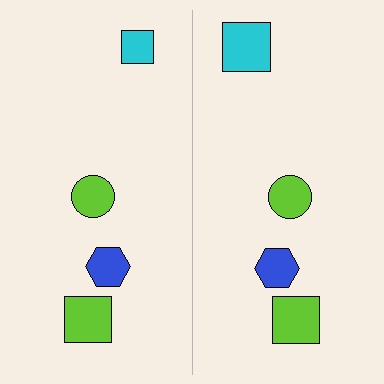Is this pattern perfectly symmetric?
No, the pattern is not perfectly symmetric. The cyan square on the right side has a different size than its mirror counterpart.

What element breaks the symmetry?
The cyan square on the right side has a different size than its mirror counterpart.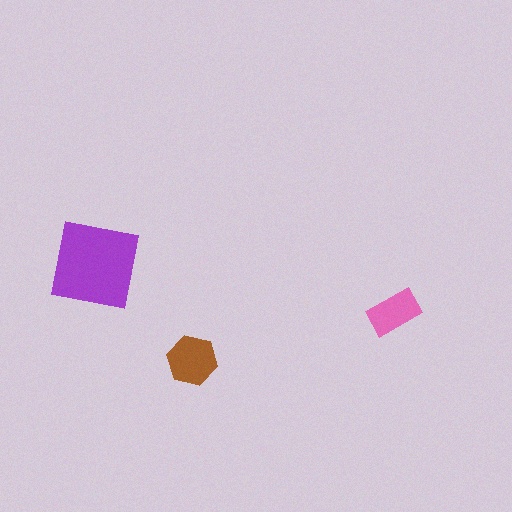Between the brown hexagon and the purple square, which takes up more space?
The purple square.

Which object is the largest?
The purple square.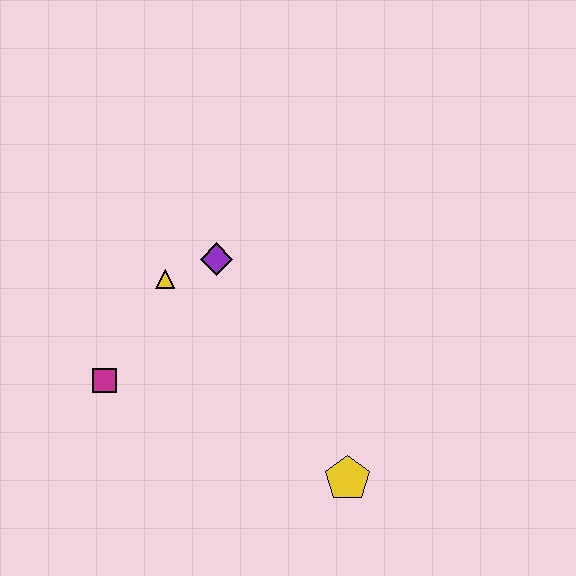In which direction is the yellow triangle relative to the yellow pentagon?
The yellow triangle is above the yellow pentagon.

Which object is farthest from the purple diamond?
The yellow pentagon is farthest from the purple diamond.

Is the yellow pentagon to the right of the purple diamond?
Yes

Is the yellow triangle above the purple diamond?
No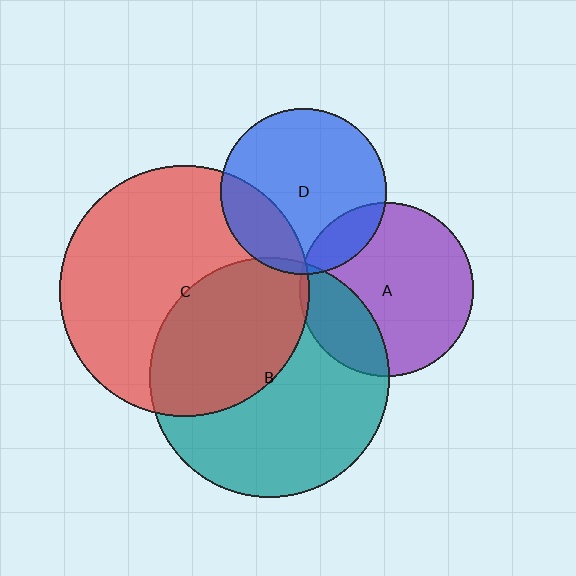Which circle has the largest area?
Circle C (red).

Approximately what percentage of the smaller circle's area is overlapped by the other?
Approximately 5%.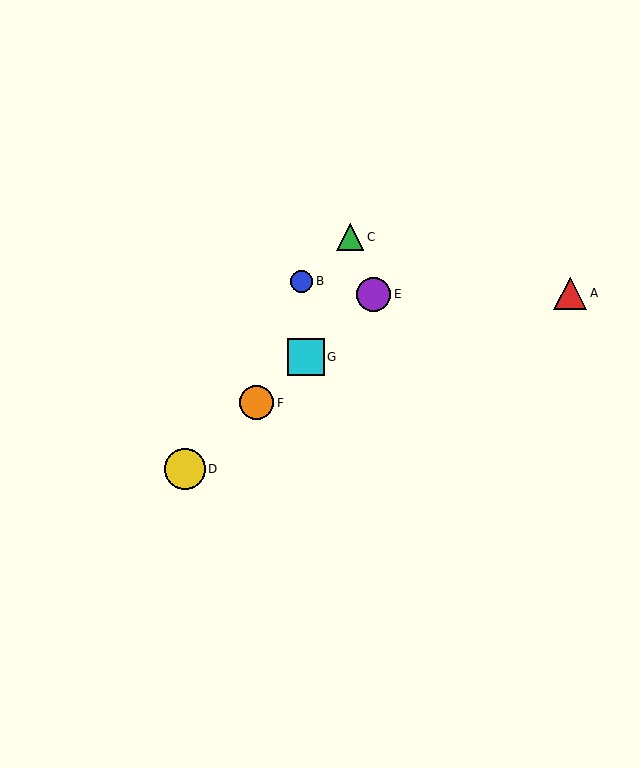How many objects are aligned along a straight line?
4 objects (D, E, F, G) are aligned along a straight line.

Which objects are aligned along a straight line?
Objects D, E, F, G are aligned along a straight line.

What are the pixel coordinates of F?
Object F is at (257, 403).